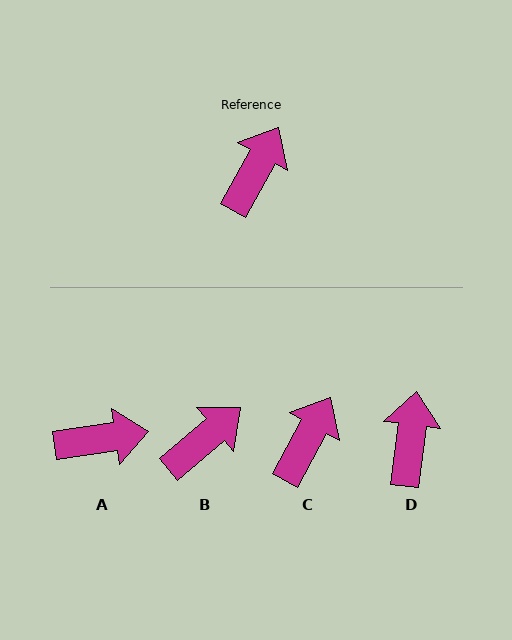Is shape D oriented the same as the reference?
No, it is off by about 22 degrees.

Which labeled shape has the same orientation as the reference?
C.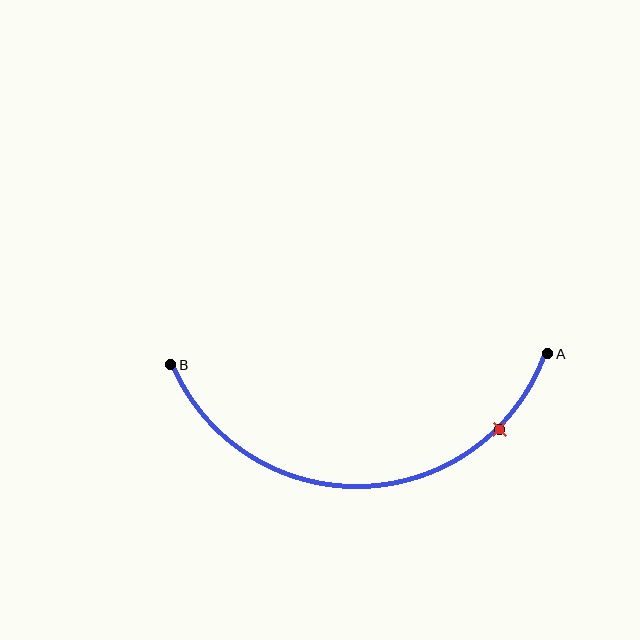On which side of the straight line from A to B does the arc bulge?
The arc bulges below the straight line connecting A and B.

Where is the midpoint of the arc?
The arc midpoint is the point on the curve farthest from the straight line joining A and B. It sits below that line.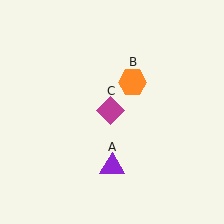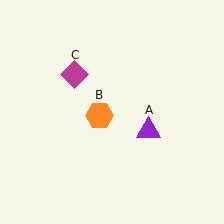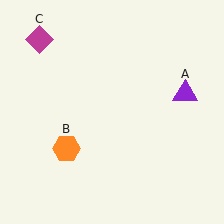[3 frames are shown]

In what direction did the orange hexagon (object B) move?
The orange hexagon (object B) moved down and to the left.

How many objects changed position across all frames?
3 objects changed position: purple triangle (object A), orange hexagon (object B), magenta diamond (object C).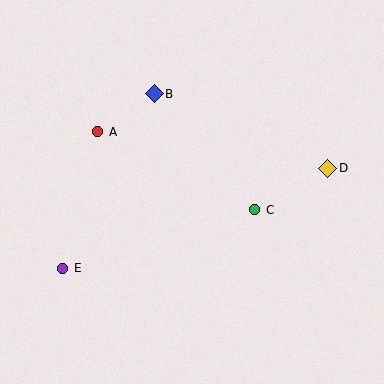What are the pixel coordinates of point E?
Point E is at (63, 268).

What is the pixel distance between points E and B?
The distance between E and B is 197 pixels.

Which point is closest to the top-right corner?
Point D is closest to the top-right corner.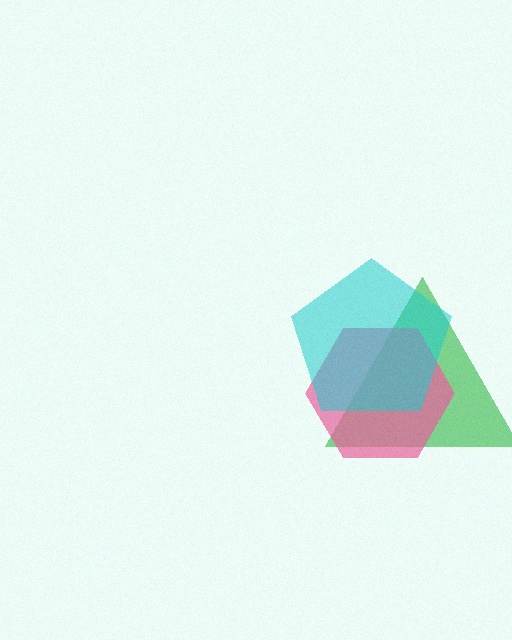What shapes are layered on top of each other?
The layered shapes are: a green triangle, a pink hexagon, a cyan pentagon.